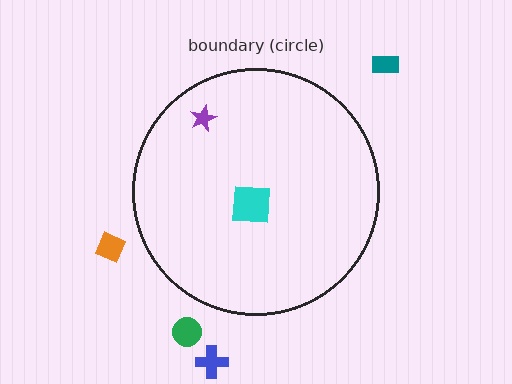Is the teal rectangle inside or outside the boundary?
Outside.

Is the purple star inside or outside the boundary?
Inside.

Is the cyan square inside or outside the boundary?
Inside.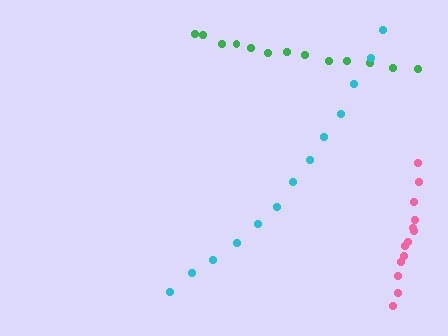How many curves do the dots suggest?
There are 3 distinct paths.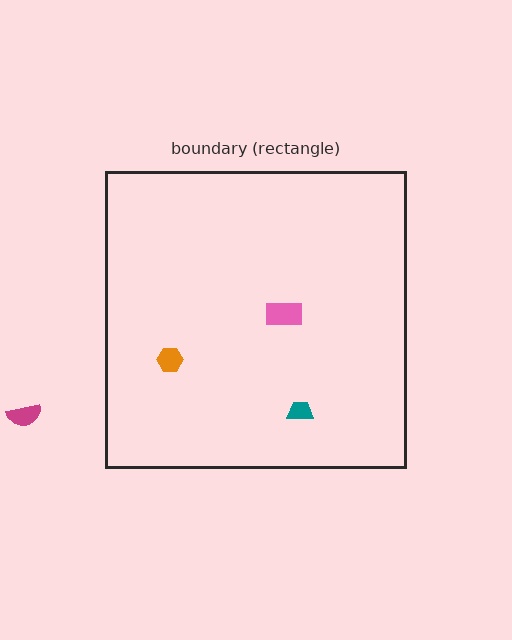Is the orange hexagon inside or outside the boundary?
Inside.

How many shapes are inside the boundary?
3 inside, 1 outside.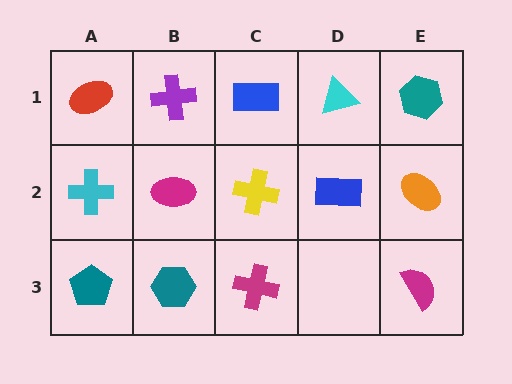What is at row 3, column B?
A teal hexagon.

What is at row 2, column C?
A yellow cross.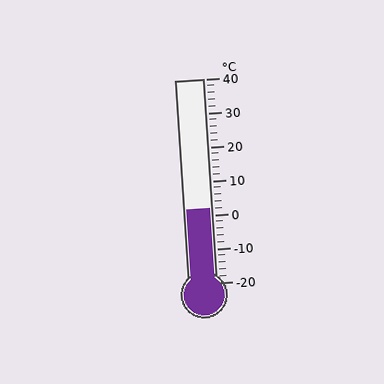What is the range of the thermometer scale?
The thermometer scale ranges from -20°C to 40°C.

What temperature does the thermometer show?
The thermometer shows approximately 2°C.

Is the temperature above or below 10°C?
The temperature is below 10°C.